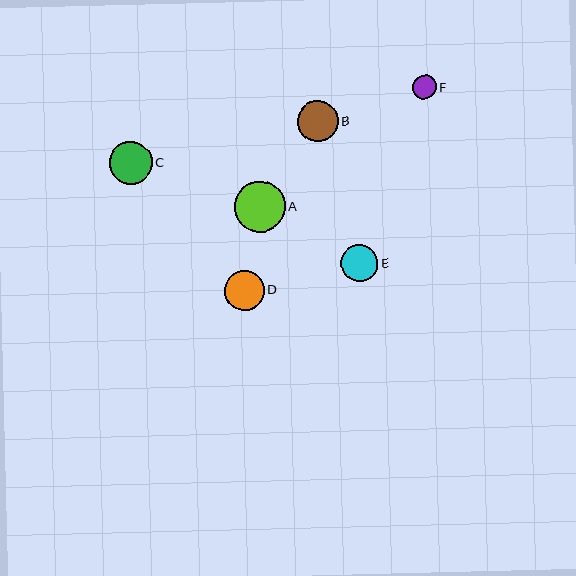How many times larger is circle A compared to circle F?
Circle A is approximately 2.2 times the size of circle F.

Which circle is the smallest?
Circle F is the smallest with a size of approximately 23 pixels.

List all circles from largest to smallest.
From largest to smallest: A, C, B, D, E, F.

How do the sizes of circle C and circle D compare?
Circle C and circle D are approximately the same size.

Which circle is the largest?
Circle A is the largest with a size of approximately 51 pixels.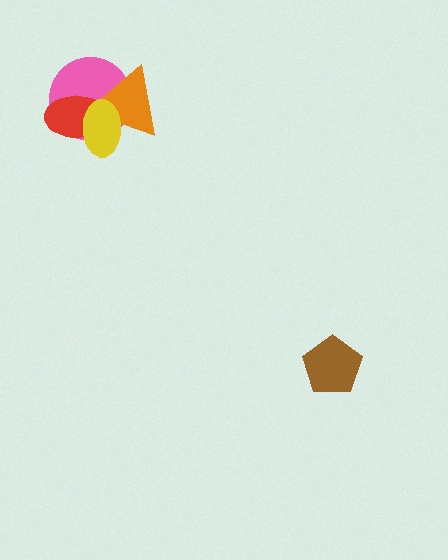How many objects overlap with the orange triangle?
3 objects overlap with the orange triangle.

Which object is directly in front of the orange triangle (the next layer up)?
The red ellipse is directly in front of the orange triangle.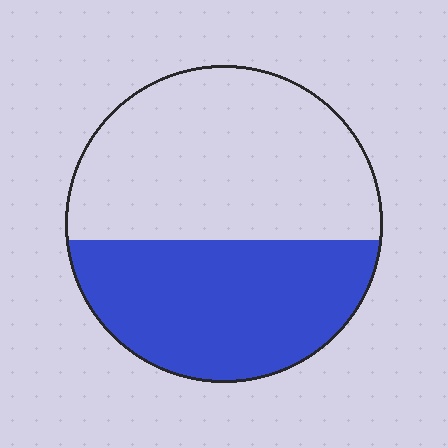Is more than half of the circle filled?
No.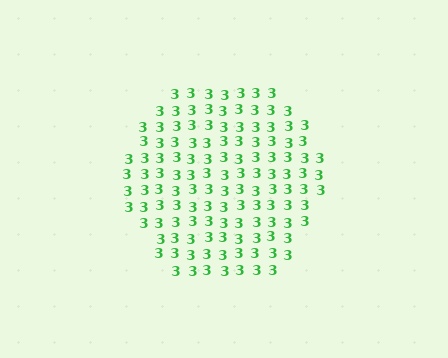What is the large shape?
The large shape is a hexagon.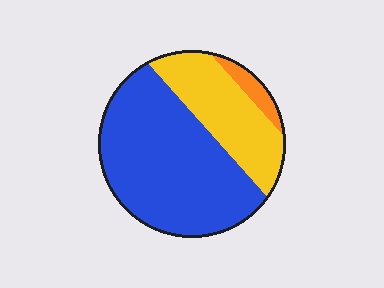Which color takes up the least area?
Orange, at roughly 5%.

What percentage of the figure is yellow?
Yellow covers roughly 30% of the figure.